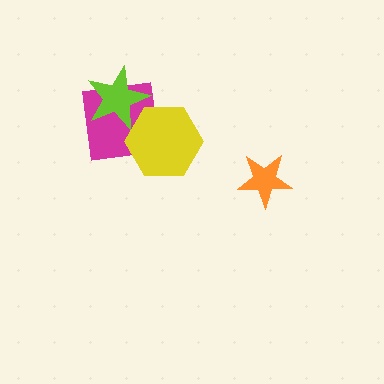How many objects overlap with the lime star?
2 objects overlap with the lime star.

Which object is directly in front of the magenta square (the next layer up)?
The yellow hexagon is directly in front of the magenta square.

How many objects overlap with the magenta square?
2 objects overlap with the magenta square.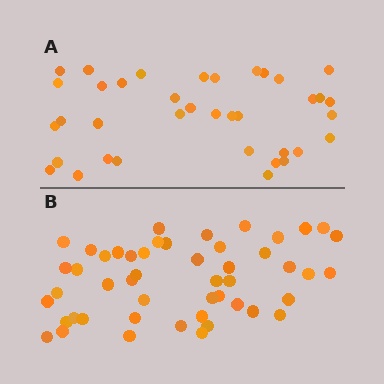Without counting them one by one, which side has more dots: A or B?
Region B (the bottom region) has more dots.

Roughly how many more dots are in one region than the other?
Region B has roughly 12 or so more dots than region A.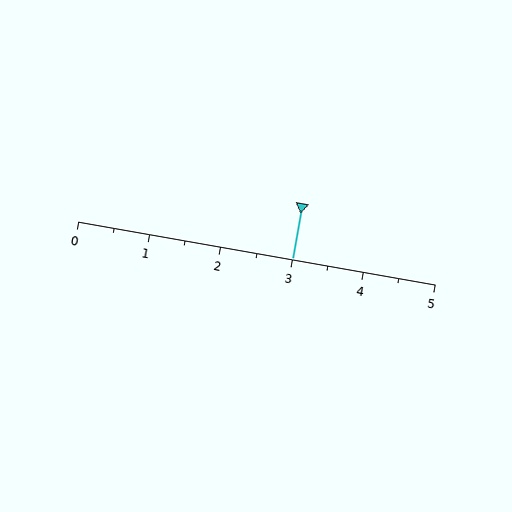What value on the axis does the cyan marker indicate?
The marker indicates approximately 3.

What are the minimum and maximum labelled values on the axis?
The axis runs from 0 to 5.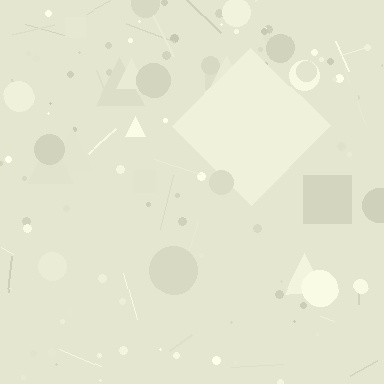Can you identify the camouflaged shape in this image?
The camouflaged shape is a diamond.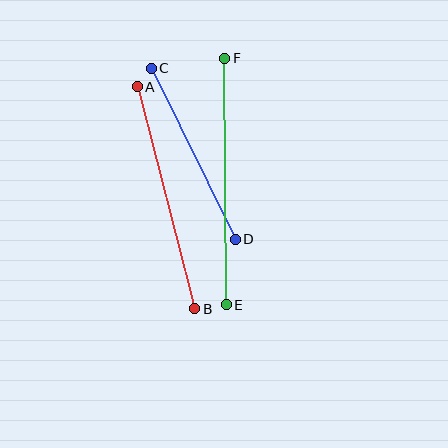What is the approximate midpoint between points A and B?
The midpoint is at approximately (166, 198) pixels.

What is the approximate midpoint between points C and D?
The midpoint is at approximately (193, 154) pixels.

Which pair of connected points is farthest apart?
Points E and F are farthest apart.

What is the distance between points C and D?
The distance is approximately 190 pixels.